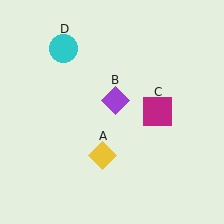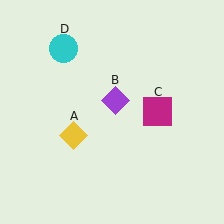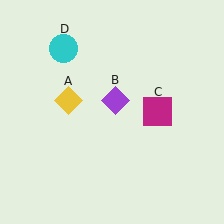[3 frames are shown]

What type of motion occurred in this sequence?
The yellow diamond (object A) rotated clockwise around the center of the scene.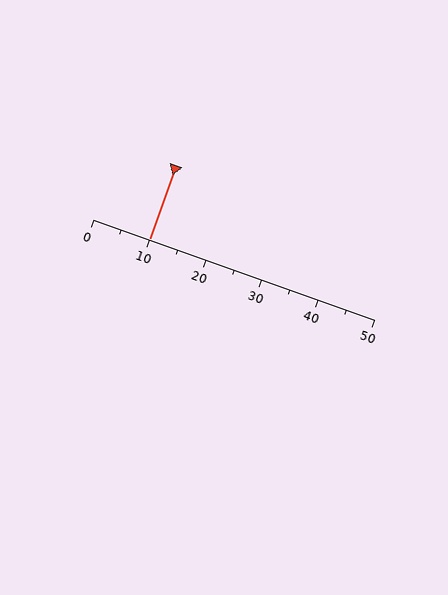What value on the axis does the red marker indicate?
The marker indicates approximately 10.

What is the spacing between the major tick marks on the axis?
The major ticks are spaced 10 apart.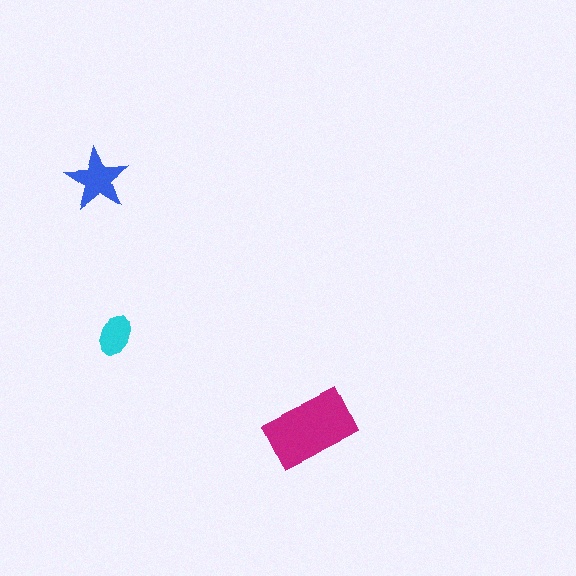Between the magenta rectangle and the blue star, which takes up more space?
The magenta rectangle.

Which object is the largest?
The magenta rectangle.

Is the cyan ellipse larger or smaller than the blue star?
Smaller.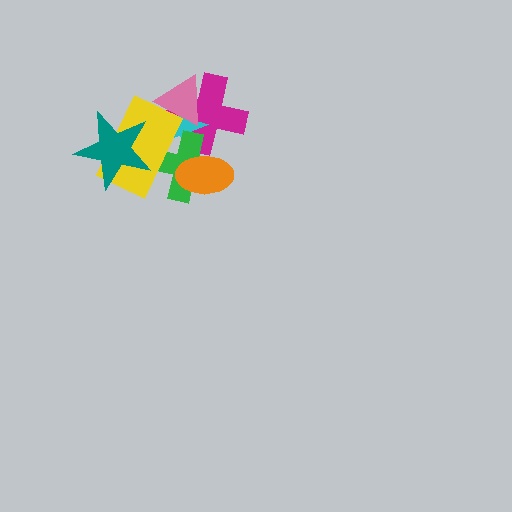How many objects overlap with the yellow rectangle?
5 objects overlap with the yellow rectangle.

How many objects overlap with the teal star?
1 object overlaps with the teal star.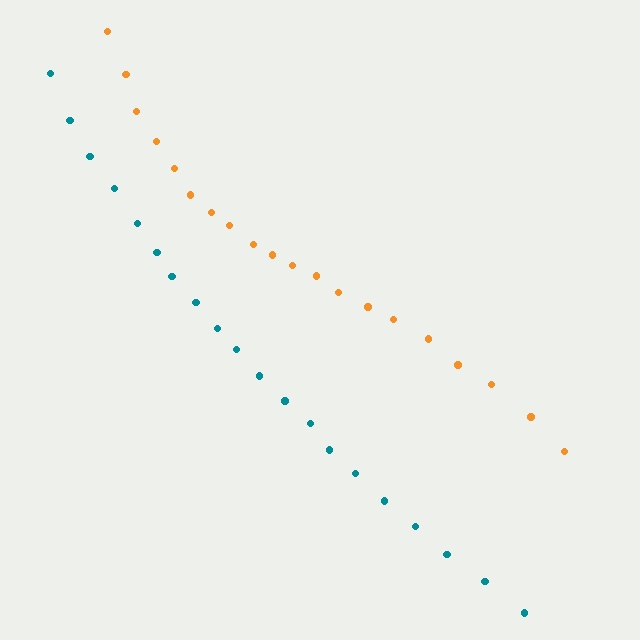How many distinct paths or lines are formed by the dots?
There are 2 distinct paths.